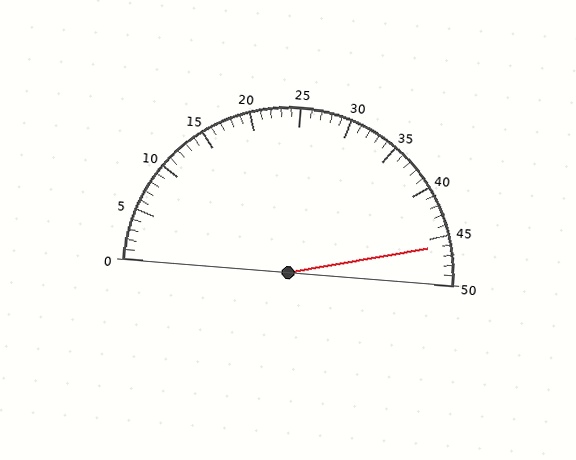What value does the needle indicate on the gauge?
The needle indicates approximately 46.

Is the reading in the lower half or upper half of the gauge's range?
The reading is in the upper half of the range (0 to 50).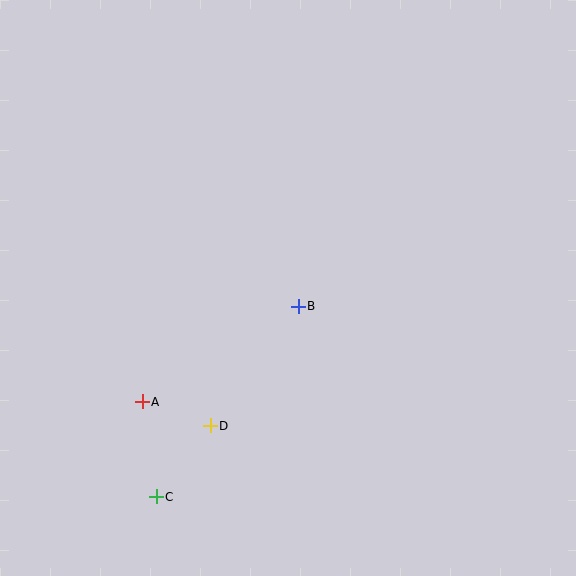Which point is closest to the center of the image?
Point B at (298, 306) is closest to the center.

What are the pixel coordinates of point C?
Point C is at (156, 497).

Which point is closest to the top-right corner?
Point B is closest to the top-right corner.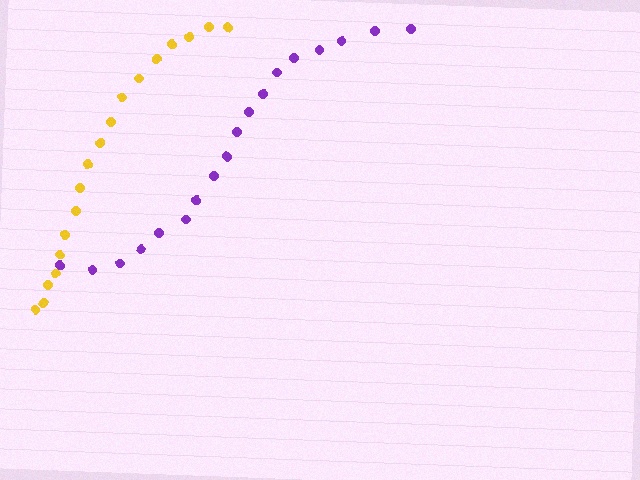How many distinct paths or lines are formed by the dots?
There are 2 distinct paths.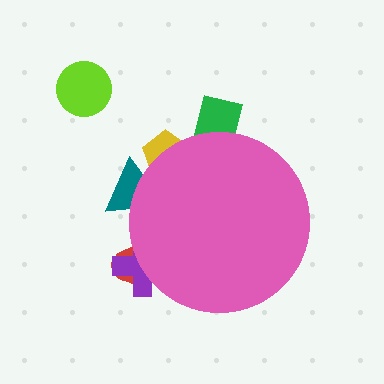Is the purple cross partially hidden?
Yes, the purple cross is partially hidden behind the pink circle.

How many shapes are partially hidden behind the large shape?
5 shapes are partially hidden.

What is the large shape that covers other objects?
A pink circle.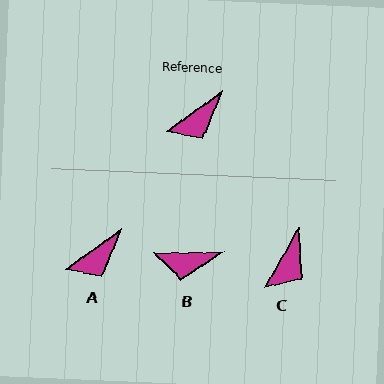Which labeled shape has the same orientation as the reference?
A.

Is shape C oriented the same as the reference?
No, it is off by about 25 degrees.